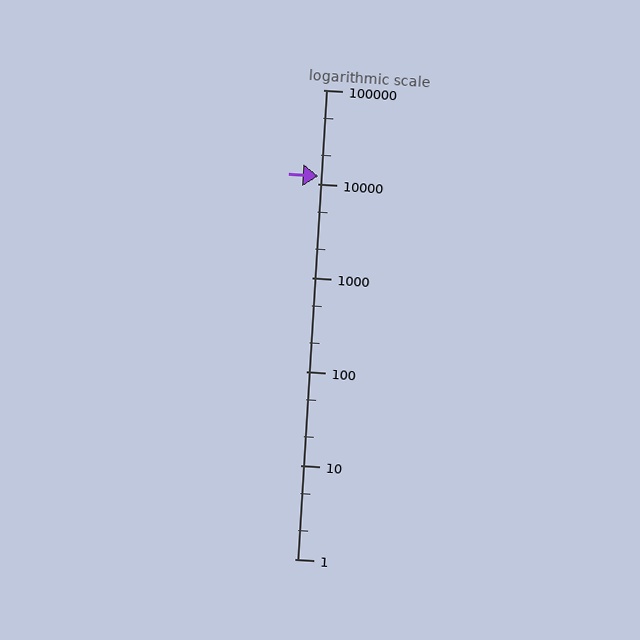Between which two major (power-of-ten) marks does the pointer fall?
The pointer is between 10000 and 100000.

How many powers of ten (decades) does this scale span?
The scale spans 5 decades, from 1 to 100000.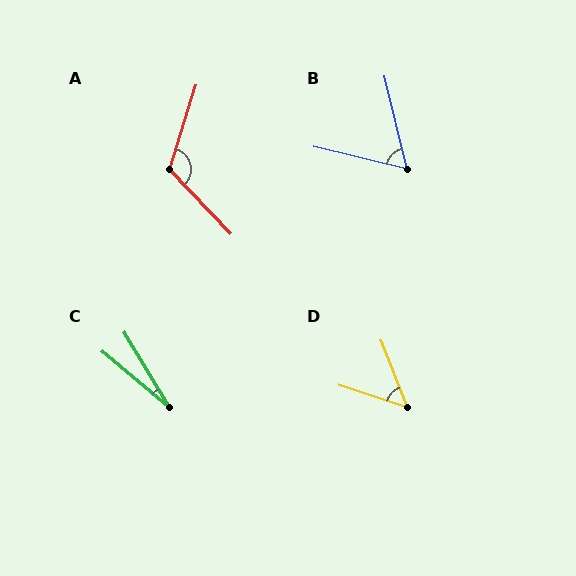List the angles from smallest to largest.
C (19°), D (51°), B (63°), A (119°).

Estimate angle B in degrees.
Approximately 63 degrees.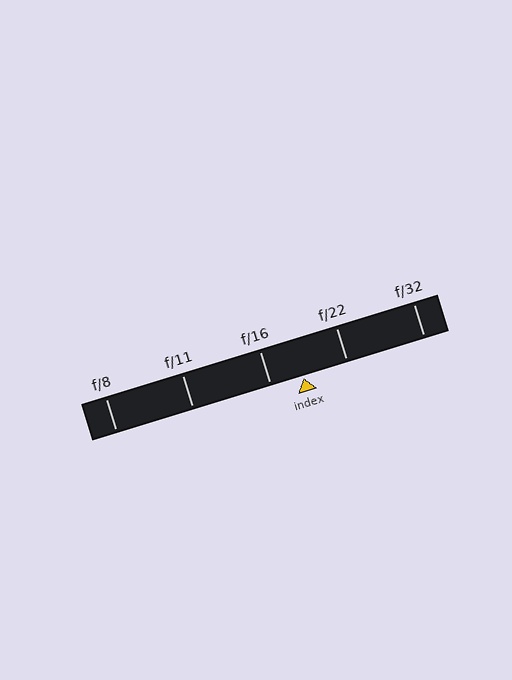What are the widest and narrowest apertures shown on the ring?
The widest aperture shown is f/8 and the narrowest is f/32.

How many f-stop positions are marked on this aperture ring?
There are 5 f-stop positions marked.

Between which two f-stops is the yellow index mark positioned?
The index mark is between f/16 and f/22.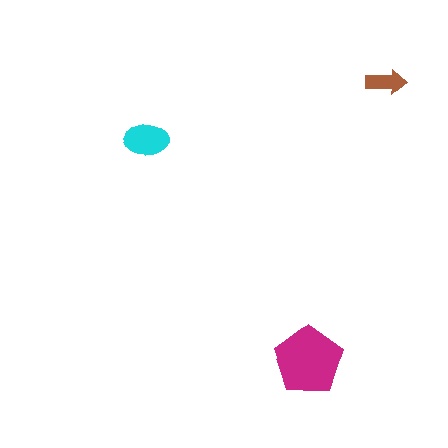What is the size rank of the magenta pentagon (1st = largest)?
1st.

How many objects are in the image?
There are 3 objects in the image.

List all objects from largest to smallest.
The magenta pentagon, the cyan ellipse, the brown arrow.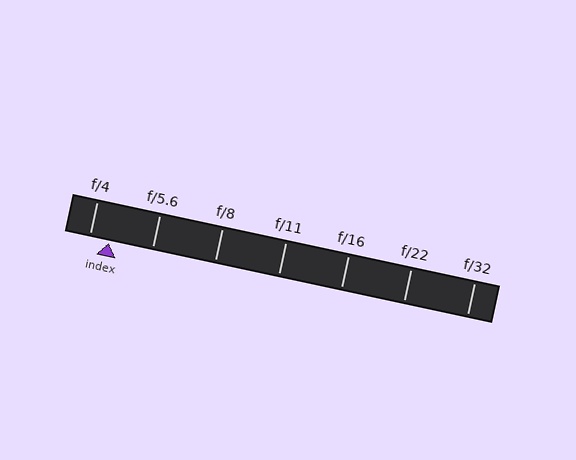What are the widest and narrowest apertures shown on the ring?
The widest aperture shown is f/4 and the narrowest is f/32.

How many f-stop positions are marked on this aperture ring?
There are 7 f-stop positions marked.